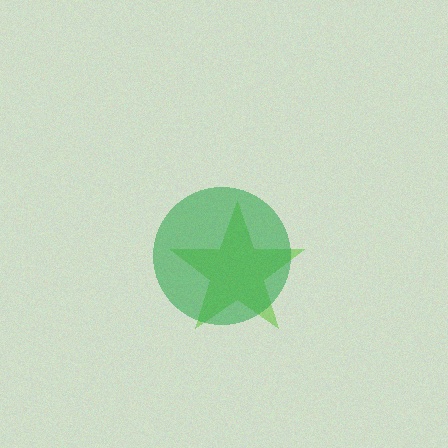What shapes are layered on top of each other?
The layered shapes are: a lime star, a green circle.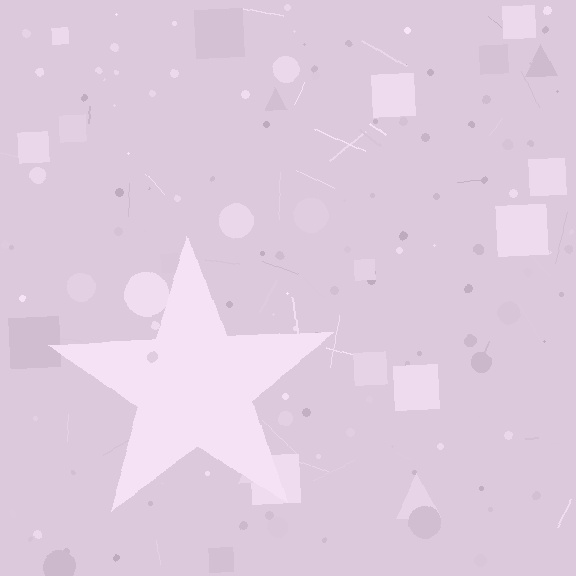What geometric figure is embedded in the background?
A star is embedded in the background.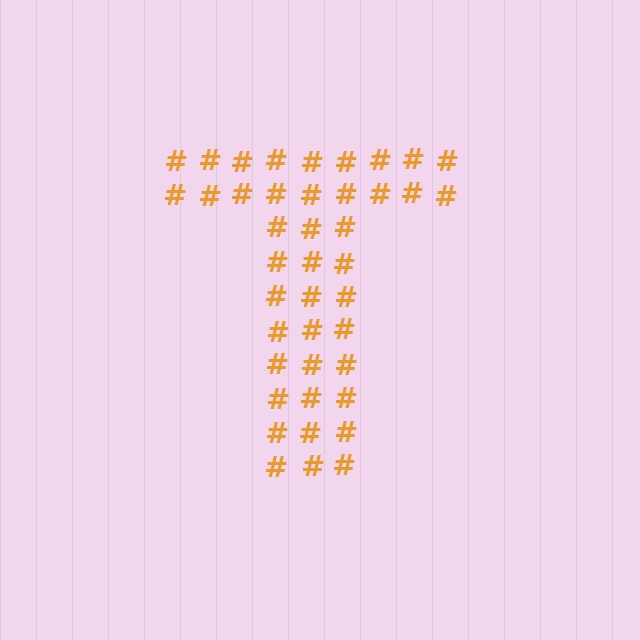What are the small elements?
The small elements are hash symbols.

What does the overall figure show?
The overall figure shows the letter T.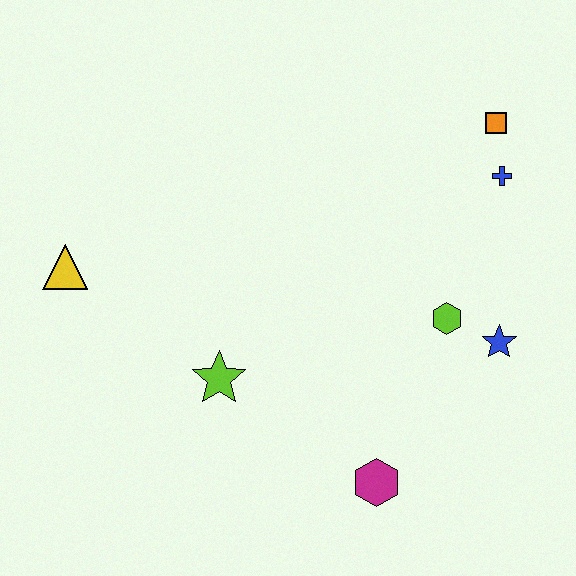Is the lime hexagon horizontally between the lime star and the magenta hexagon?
No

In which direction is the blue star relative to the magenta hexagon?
The blue star is above the magenta hexagon.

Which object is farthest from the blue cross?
The yellow triangle is farthest from the blue cross.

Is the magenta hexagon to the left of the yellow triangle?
No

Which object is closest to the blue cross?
The orange square is closest to the blue cross.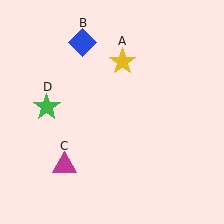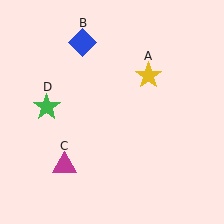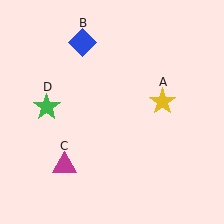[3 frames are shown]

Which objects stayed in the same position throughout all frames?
Blue diamond (object B) and magenta triangle (object C) and green star (object D) remained stationary.